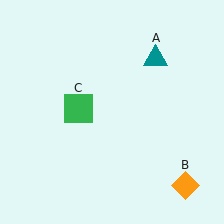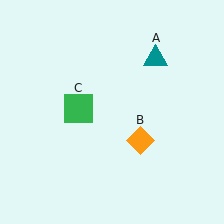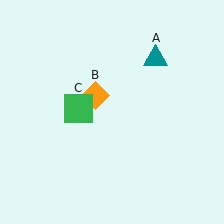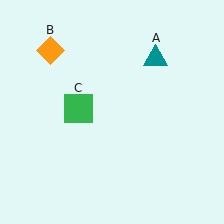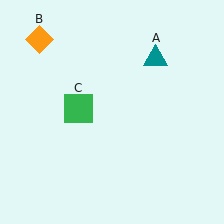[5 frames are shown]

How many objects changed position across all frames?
1 object changed position: orange diamond (object B).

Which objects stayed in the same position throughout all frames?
Teal triangle (object A) and green square (object C) remained stationary.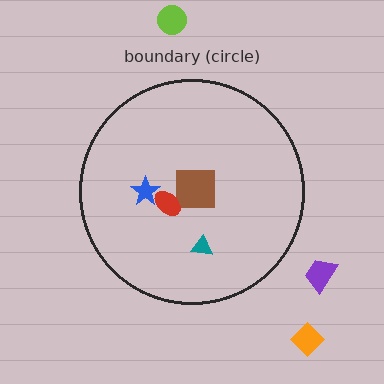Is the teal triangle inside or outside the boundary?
Inside.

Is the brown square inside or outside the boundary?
Inside.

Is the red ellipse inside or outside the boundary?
Inside.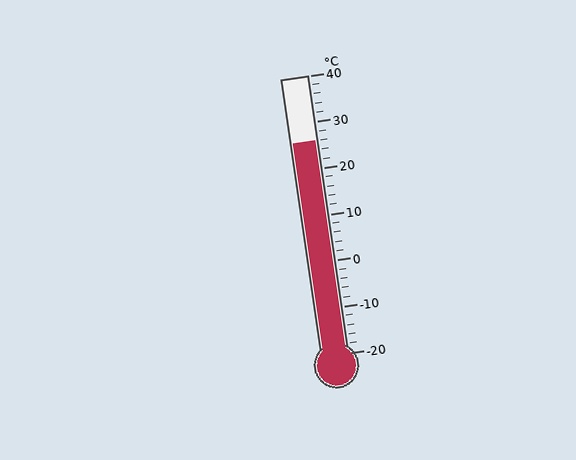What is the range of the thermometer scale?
The thermometer scale ranges from -20°C to 40°C.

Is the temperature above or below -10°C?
The temperature is above -10°C.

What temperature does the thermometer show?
The thermometer shows approximately 26°C.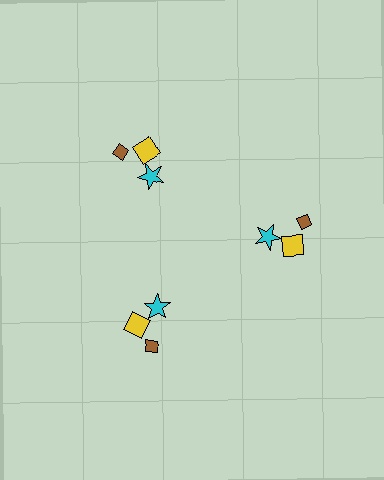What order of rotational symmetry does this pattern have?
This pattern has 3-fold rotational symmetry.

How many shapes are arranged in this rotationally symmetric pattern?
There are 9 shapes, arranged in 3 groups of 3.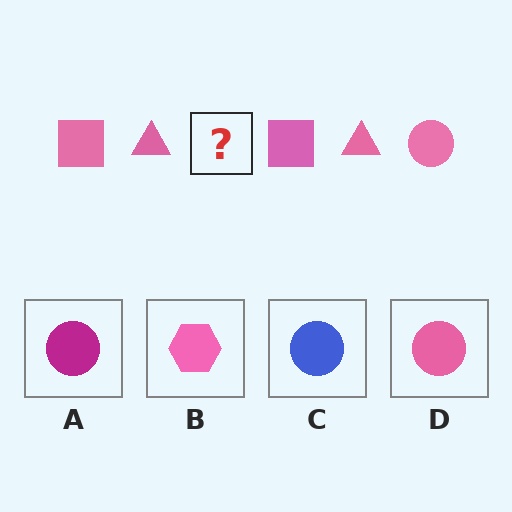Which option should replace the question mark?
Option D.